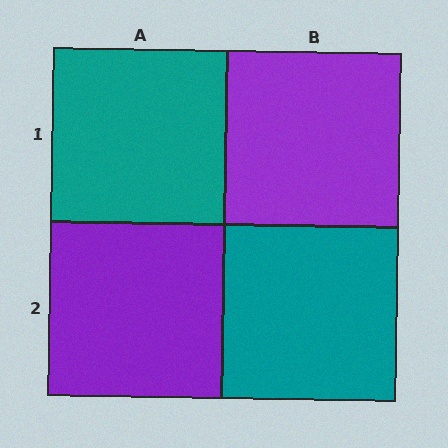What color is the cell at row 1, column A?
Teal.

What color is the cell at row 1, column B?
Purple.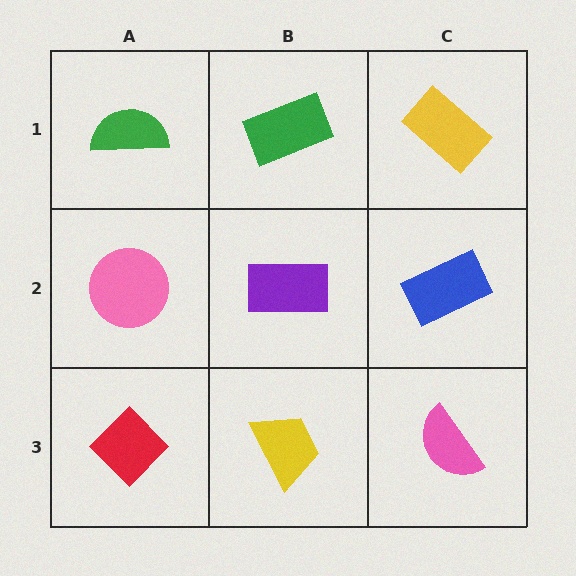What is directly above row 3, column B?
A purple rectangle.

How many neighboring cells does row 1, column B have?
3.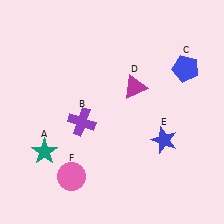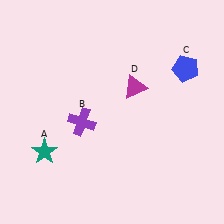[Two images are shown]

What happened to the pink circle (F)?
The pink circle (F) was removed in Image 2. It was in the bottom-left area of Image 1.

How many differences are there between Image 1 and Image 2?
There are 2 differences between the two images.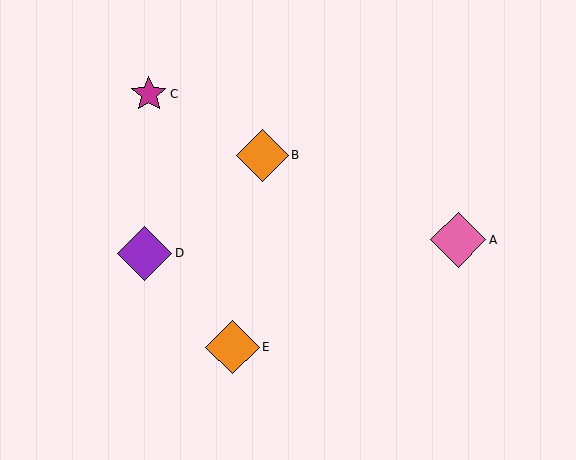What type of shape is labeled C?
Shape C is a magenta star.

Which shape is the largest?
The pink diamond (labeled A) is the largest.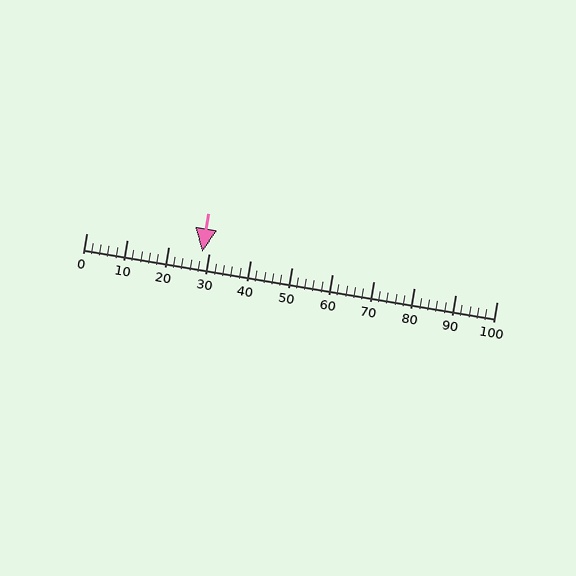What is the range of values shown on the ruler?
The ruler shows values from 0 to 100.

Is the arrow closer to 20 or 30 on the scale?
The arrow is closer to 30.